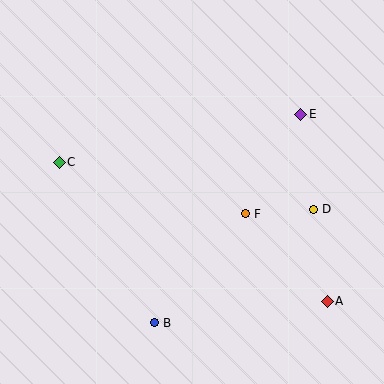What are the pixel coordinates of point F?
Point F is at (246, 214).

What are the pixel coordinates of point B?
Point B is at (155, 323).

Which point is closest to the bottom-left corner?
Point B is closest to the bottom-left corner.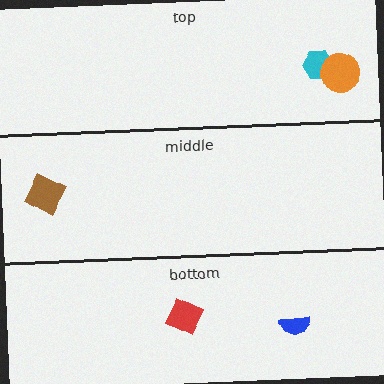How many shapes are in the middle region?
1.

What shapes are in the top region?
The cyan hexagon, the orange circle.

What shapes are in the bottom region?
The red diamond, the blue semicircle.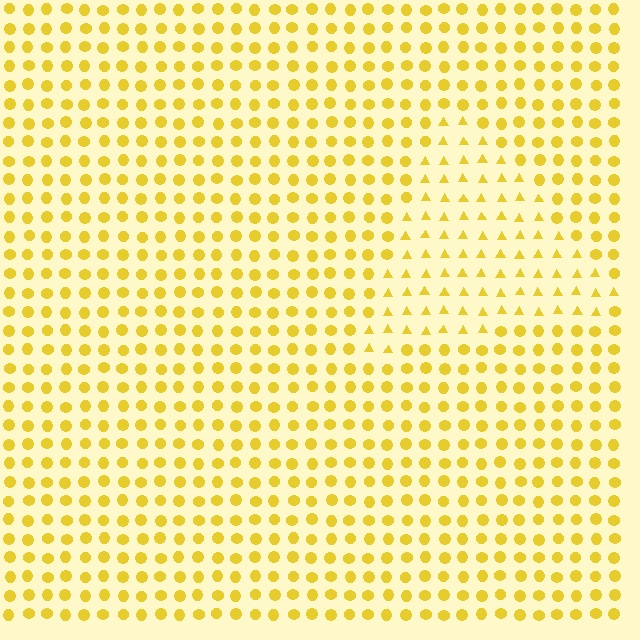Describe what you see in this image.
The image is filled with small yellow elements arranged in a uniform grid. A triangle-shaped region contains triangles, while the surrounding area contains circles. The boundary is defined purely by the change in element shape.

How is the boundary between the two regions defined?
The boundary is defined by a change in element shape: triangles inside vs. circles outside. All elements share the same color and spacing.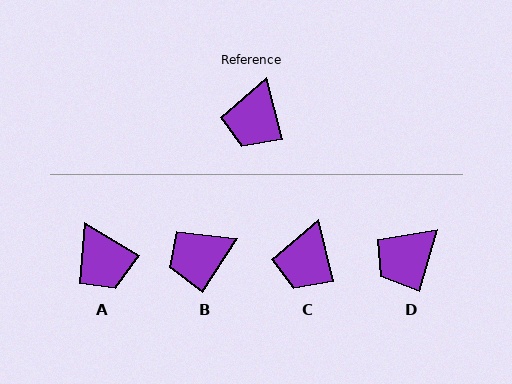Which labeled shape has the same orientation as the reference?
C.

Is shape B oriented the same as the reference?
No, it is off by about 47 degrees.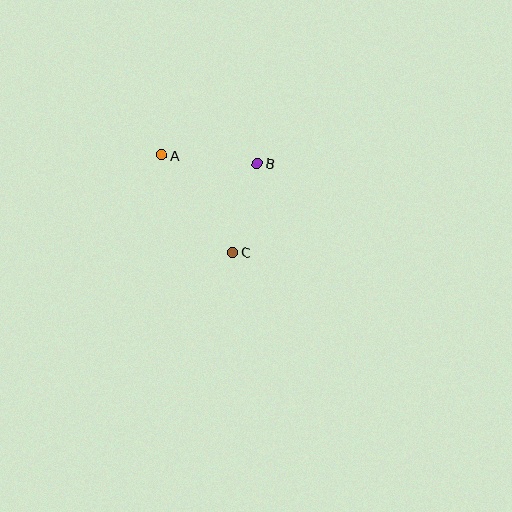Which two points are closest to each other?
Points B and C are closest to each other.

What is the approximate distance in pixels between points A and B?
The distance between A and B is approximately 96 pixels.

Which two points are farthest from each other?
Points A and C are farthest from each other.